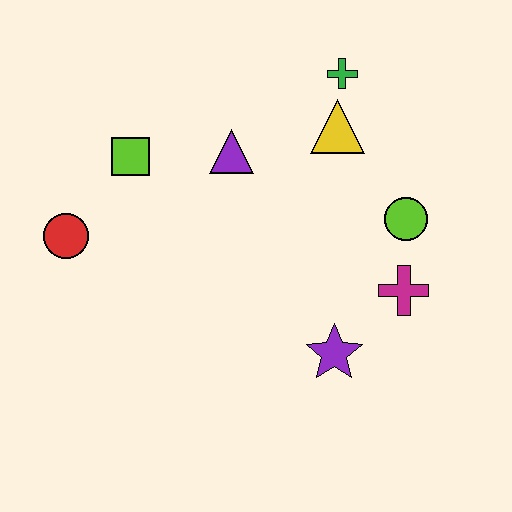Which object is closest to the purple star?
The magenta cross is closest to the purple star.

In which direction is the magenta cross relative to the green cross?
The magenta cross is below the green cross.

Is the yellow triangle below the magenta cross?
No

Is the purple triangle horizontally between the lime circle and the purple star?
No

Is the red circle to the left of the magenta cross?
Yes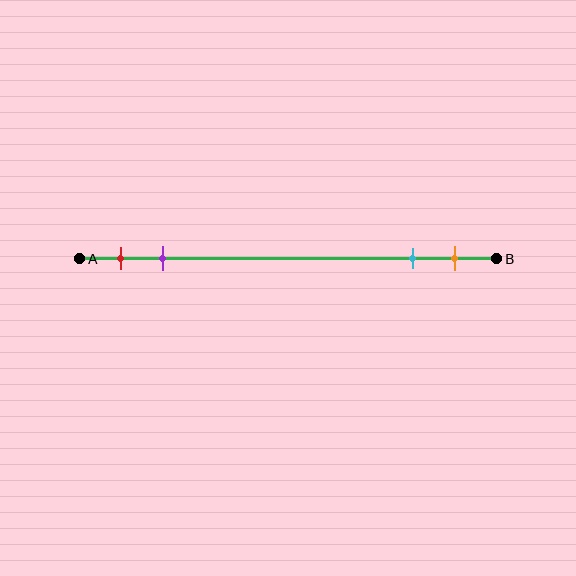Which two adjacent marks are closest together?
The cyan and orange marks are the closest adjacent pair.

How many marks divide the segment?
There are 4 marks dividing the segment.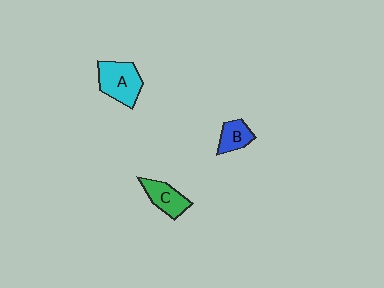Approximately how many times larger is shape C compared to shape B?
Approximately 1.3 times.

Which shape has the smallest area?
Shape B (blue).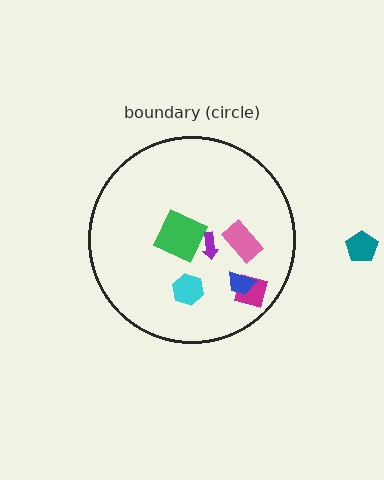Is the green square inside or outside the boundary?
Inside.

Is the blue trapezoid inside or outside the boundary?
Inside.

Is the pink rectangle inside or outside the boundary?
Inside.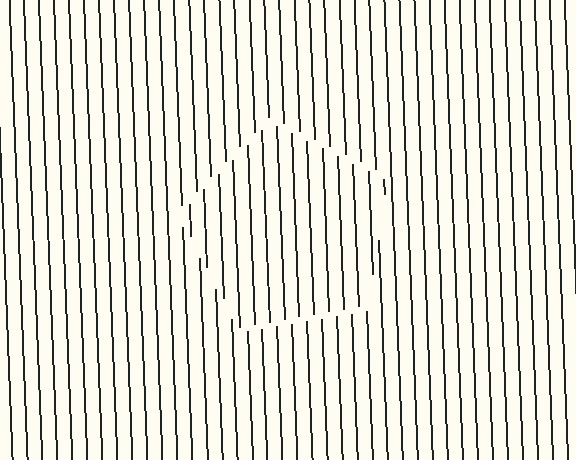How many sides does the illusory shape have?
5 sides — the line-ends trace a pentagon.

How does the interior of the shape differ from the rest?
The interior of the shape contains the same grating, shifted by half a period — the contour is defined by the phase discontinuity where line-ends from the inner and outer gratings abut.